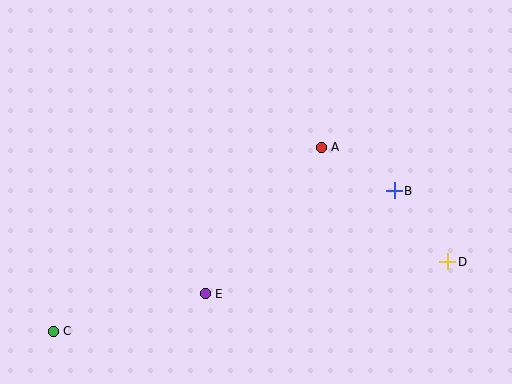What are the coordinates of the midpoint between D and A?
The midpoint between D and A is at (385, 204).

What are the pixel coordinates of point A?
Point A is at (321, 147).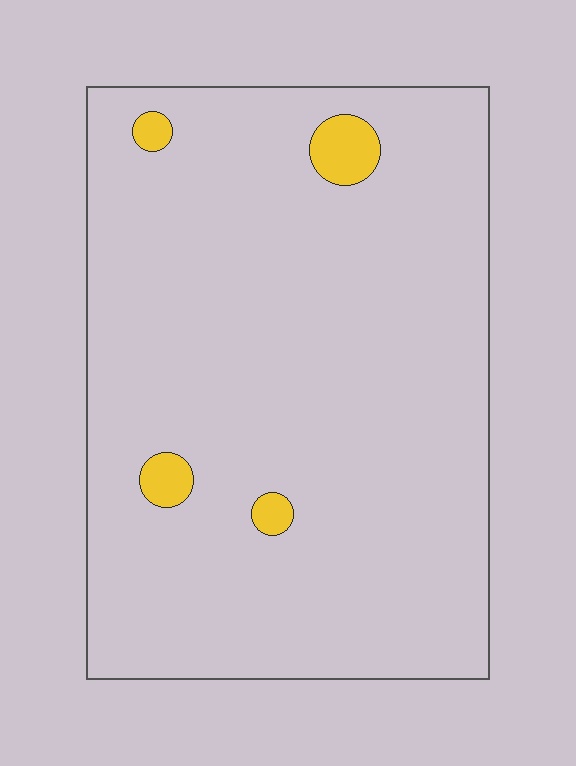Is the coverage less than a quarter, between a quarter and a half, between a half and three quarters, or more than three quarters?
Less than a quarter.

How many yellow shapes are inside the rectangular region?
4.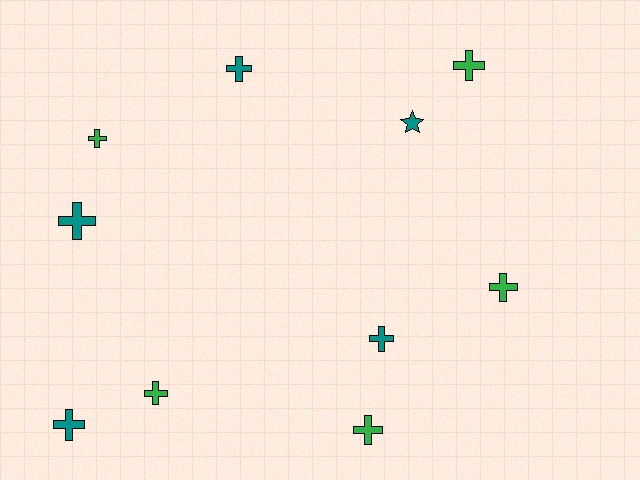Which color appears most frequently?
Green, with 5 objects.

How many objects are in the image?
There are 10 objects.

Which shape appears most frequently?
Cross, with 9 objects.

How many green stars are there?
There are no green stars.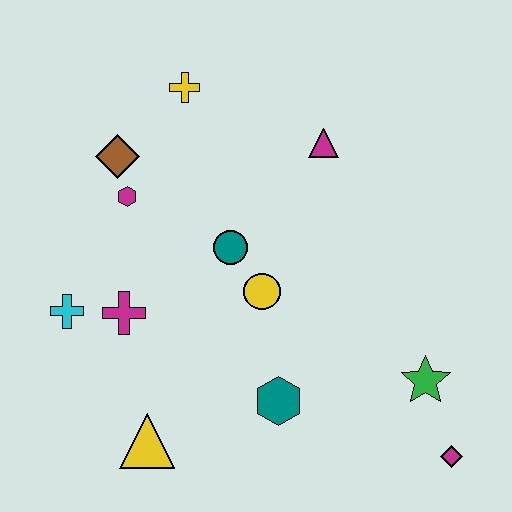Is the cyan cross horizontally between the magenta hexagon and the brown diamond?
No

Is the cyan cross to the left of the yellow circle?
Yes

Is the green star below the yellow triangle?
No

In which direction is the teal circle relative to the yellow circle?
The teal circle is above the yellow circle.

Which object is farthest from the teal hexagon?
The yellow cross is farthest from the teal hexagon.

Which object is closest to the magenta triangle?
The teal circle is closest to the magenta triangle.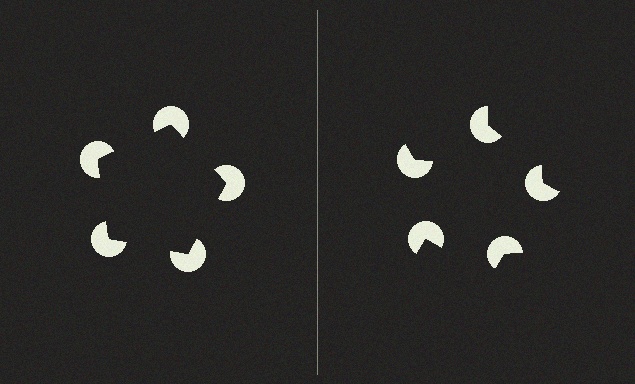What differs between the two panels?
The pac-man discs are positioned identically on both sides; only the wedge orientations differ. On the left they align to a pentagon; on the right they are misaligned.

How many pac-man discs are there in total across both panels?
10 — 5 on each side.